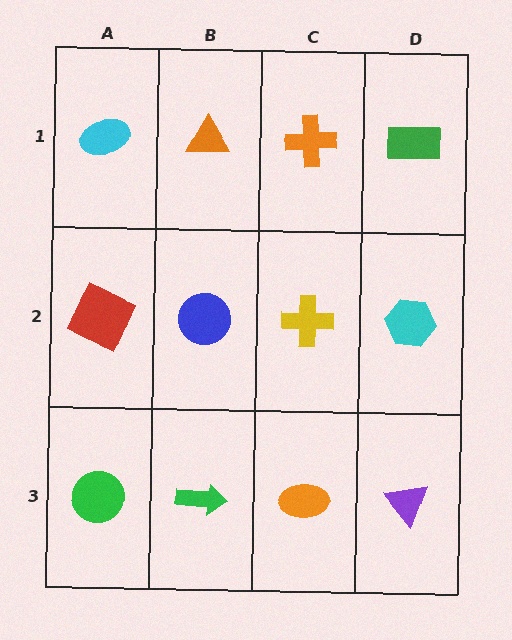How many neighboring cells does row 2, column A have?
3.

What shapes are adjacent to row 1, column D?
A cyan hexagon (row 2, column D), an orange cross (row 1, column C).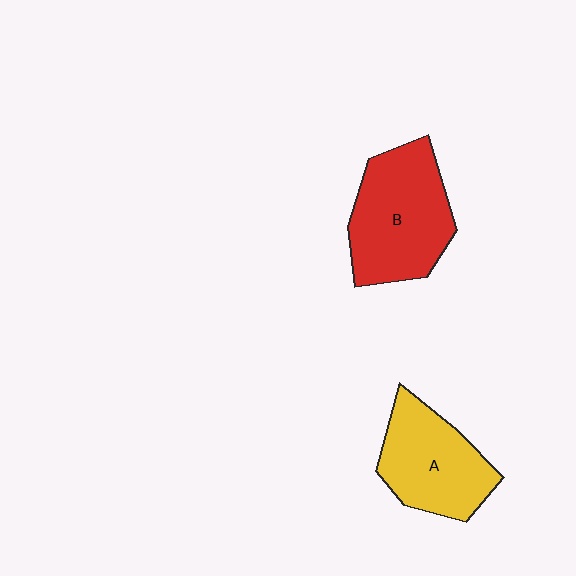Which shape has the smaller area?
Shape A (yellow).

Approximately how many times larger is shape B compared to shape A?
Approximately 1.2 times.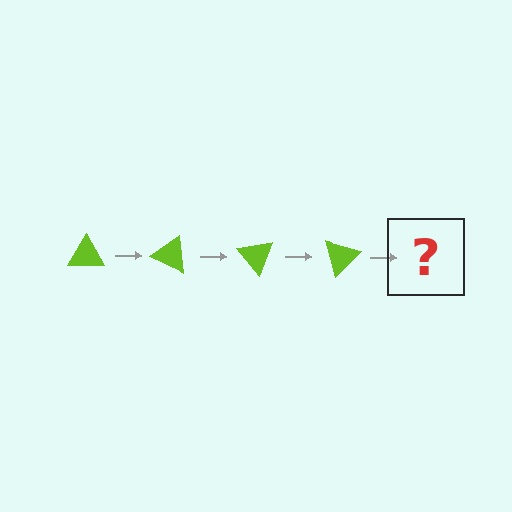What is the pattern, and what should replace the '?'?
The pattern is that the triangle rotates 25 degrees each step. The '?' should be a lime triangle rotated 100 degrees.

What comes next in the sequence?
The next element should be a lime triangle rotated 100 degrees.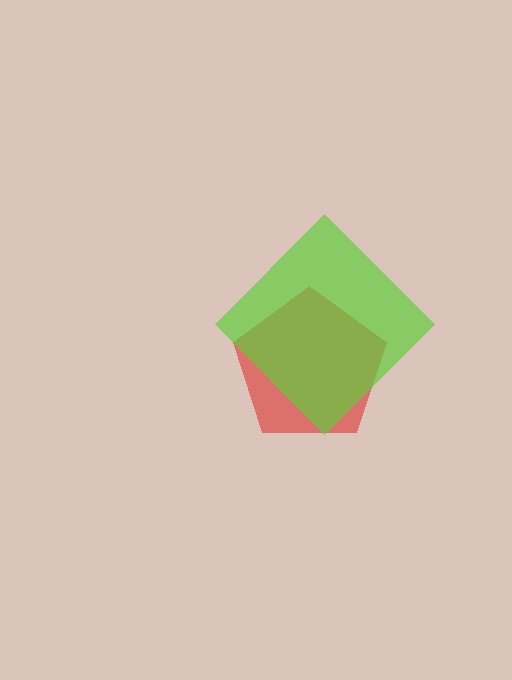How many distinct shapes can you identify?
There are 2 distinct shapes: a red pentagon, a lime diamond.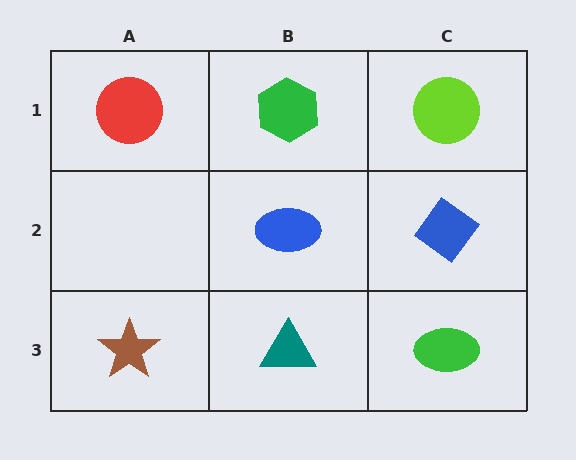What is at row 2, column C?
A blue diamond.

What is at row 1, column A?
A red circle.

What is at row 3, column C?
A green ellipse.